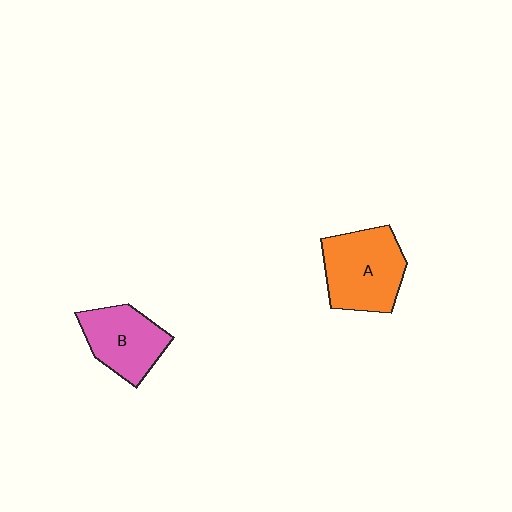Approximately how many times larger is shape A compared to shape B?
Approximately 1.2 times.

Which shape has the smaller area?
Shape B (pink).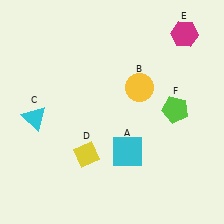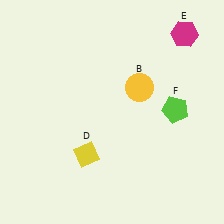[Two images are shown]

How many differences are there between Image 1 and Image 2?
There are 2 differences between the two images.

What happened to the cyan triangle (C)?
The cyan triangle (C) was removed in Image 2. It was in the bottom-left area of Image 1.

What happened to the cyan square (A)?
The cyan square (A) was removed in Image 2. It was in the bottom-right area of Image 1.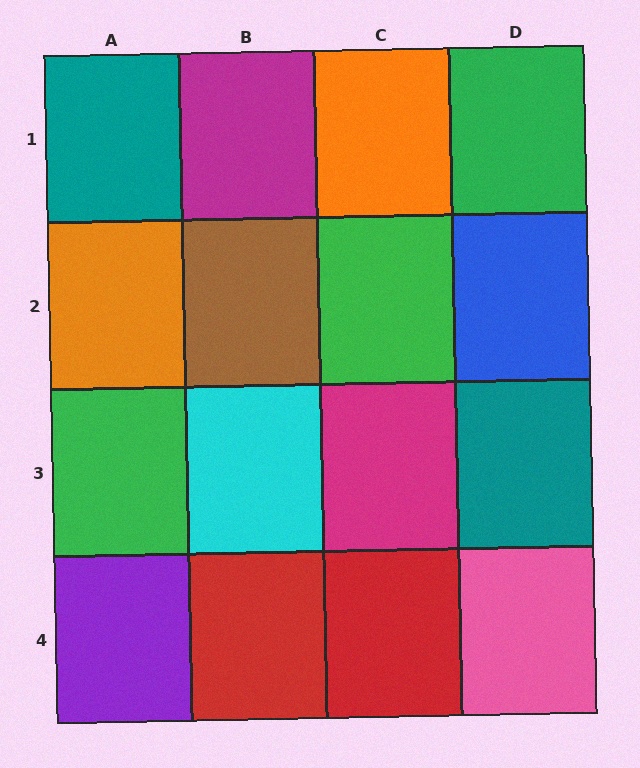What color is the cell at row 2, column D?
Blue.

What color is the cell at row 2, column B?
Brown.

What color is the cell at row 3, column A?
Green.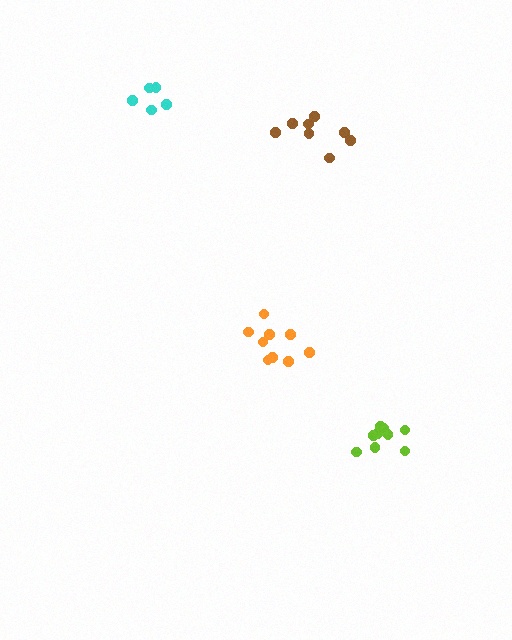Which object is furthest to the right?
The lime cluster is rightmost.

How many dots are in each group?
Group 1: 8 dots, Group 2: 9 dots, Group 3: 10 dots, Group 4: 5 dots (32 total).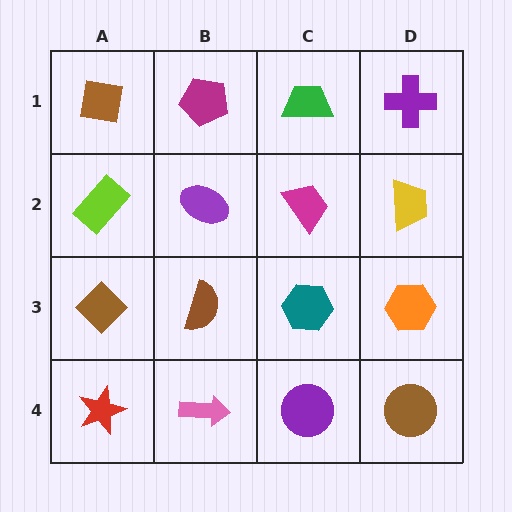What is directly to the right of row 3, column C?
An orange hexagon.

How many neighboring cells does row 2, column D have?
3.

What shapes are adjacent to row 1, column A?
A lime rectangle (row 2, column A), a magenta pentagon (row 1, column B).